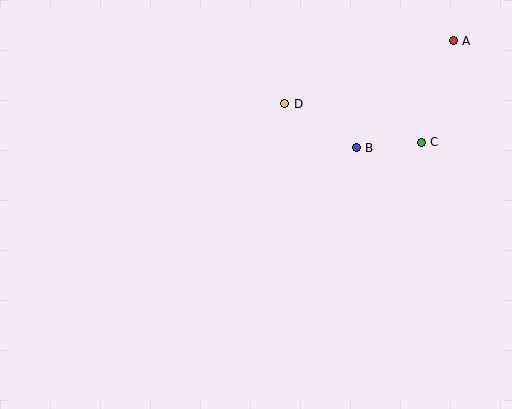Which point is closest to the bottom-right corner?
Point C is closest to the bottom-right corner.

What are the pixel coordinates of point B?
Point B is at (356, 148).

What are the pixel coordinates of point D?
Point D is at (285, 104).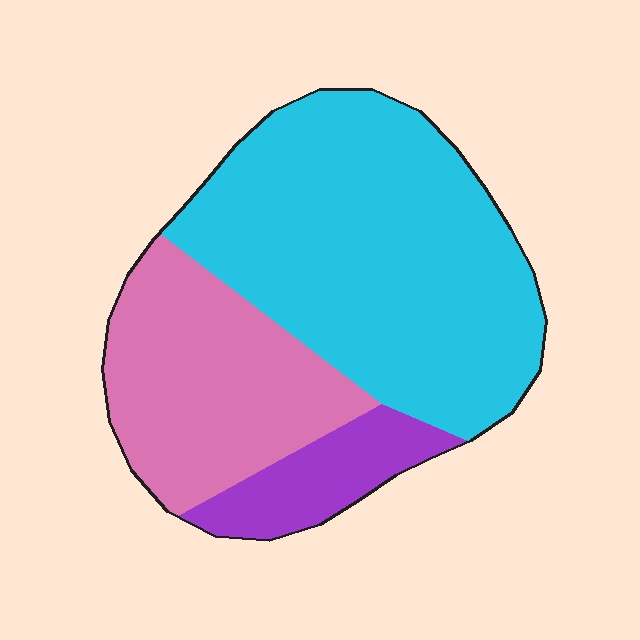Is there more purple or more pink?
Pink.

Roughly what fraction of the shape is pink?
Pink takes up between a quarter and a half of the shape.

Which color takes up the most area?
Cyan, at roughly 60%.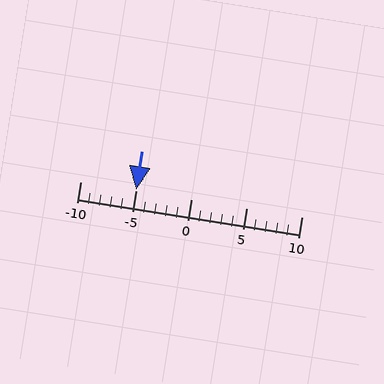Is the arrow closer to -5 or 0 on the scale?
The arrow is closer to -5.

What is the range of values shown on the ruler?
The ruler shows values from -10 to 10.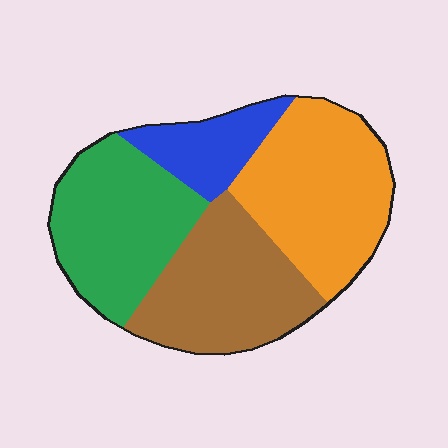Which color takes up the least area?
Blue, at roughly 10%.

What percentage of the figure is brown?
Brown takes up about one quarter (1/4) of the figure.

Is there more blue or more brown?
Brown.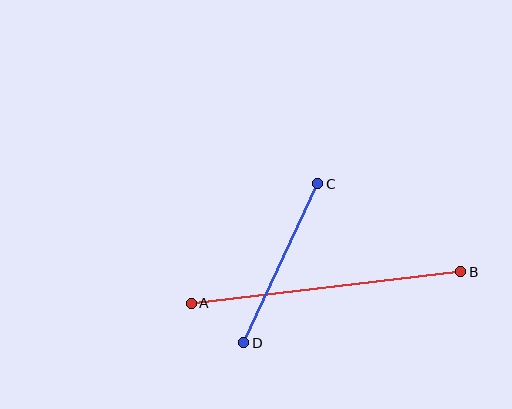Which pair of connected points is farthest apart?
Points A and B are farthest apart.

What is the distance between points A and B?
The distance is approximately 271 pixels.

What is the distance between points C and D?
The distance is approximately 175 pixels.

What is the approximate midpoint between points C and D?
The midpoint is at approximately (281, 263) pixels.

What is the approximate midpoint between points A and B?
The midpoint is at approximately (326, 288) pixels.